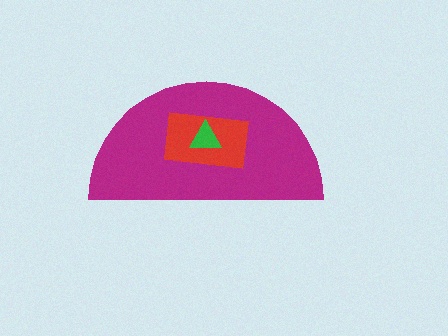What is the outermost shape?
The magenta semicircle.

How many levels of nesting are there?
3.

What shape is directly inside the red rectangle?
The green triangle.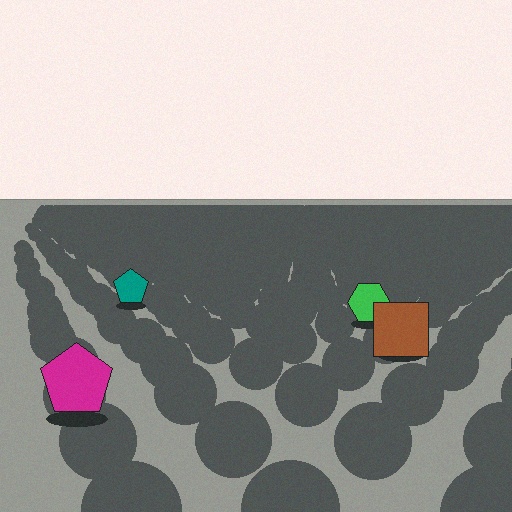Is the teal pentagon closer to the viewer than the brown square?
No. The brown square is closer — you can tell from the texture gradient: the ground texture is coarser near it.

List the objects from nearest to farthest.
From nearest to farthest: the magenta pentagon, the brown square, the green hexagon, the teal pentagon.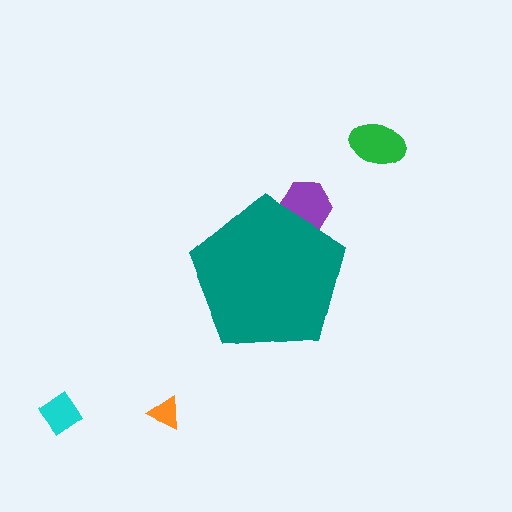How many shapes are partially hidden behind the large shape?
1 shape is partially hidden.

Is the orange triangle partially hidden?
No, the orange triangle is fully visible.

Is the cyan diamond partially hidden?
No, the cyan diamond is fully visible.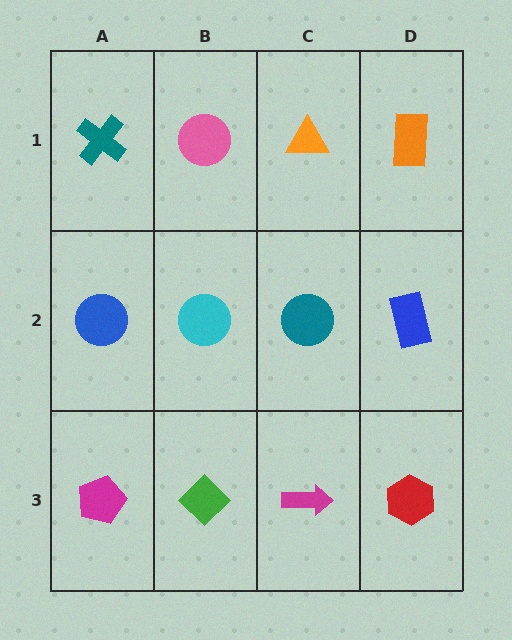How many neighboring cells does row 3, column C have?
3.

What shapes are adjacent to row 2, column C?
An orange triangle (row 1, column C), a magenta arrow (row 3, column C), a cyan circle (row 2, column B), a blue rectangle (row 2, column D).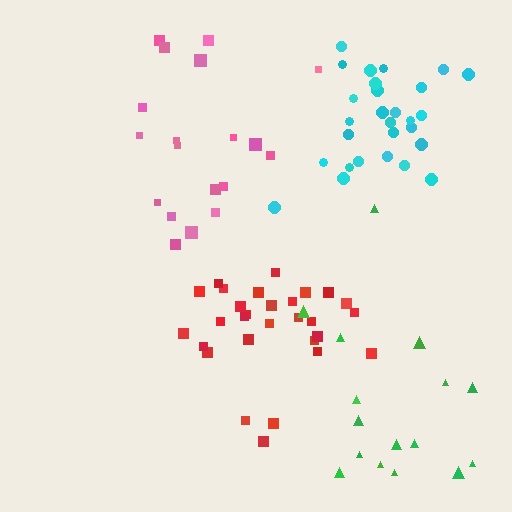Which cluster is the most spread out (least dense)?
Pink.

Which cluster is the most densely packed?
Cyan.